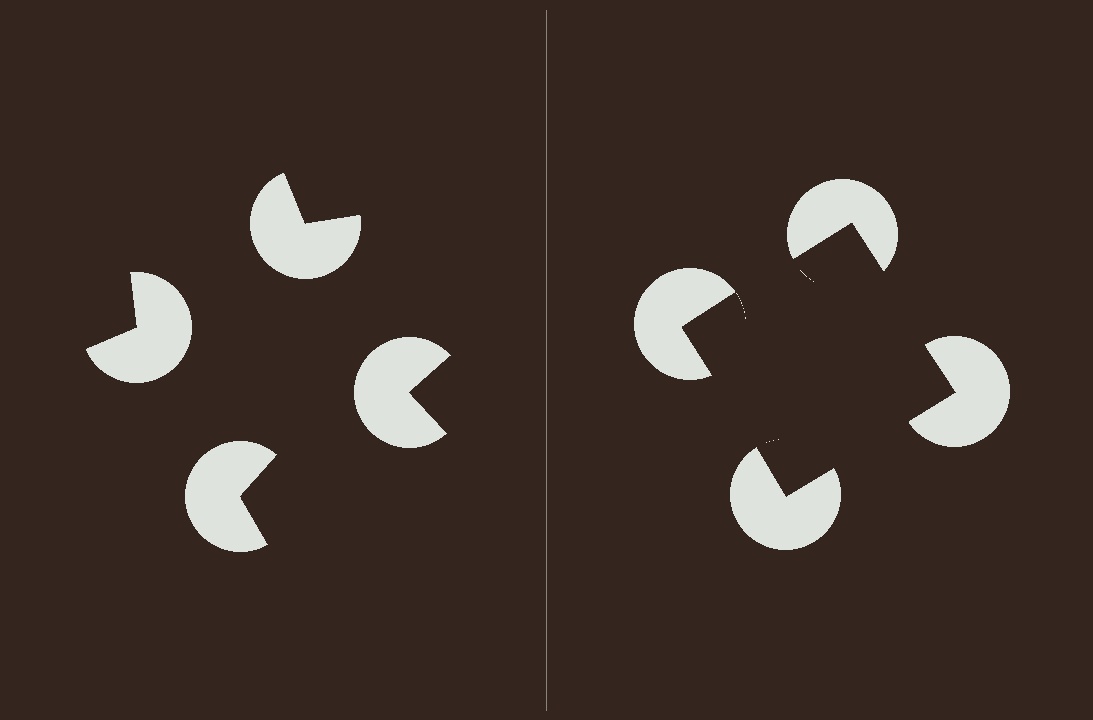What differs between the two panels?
The pac-man discs are positioned identically on both sides; only the wedge orientations differ. On the right they align to a square; on the left they are misaligned.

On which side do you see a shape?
An illusory square appears on the right side. On the left side the wedge cuts are rotated, so no coherent shape forms.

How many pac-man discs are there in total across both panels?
8 — 4 on each side.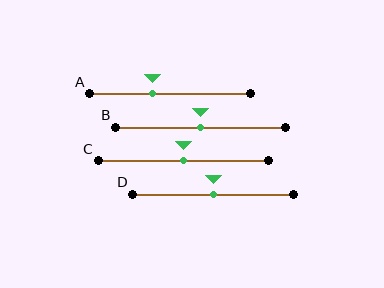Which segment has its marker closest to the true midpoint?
Segment B has its marker closest to the true midpoint.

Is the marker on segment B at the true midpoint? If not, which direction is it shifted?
Yes, the marker on segment B is at the true midpoint.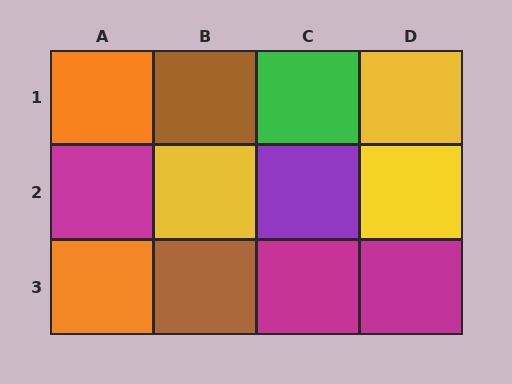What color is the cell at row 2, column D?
Yellow.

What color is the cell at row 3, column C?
Magenta.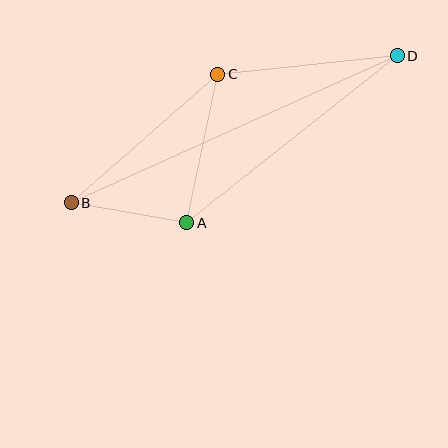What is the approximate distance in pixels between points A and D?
The distance between A and D is approximately 269 pixels.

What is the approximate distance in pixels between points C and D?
The distance between C and D is approximately 180 pixels.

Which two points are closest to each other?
Points A and B are closest to each other.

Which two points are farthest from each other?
Points B and D are farthest from each other.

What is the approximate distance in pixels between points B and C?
The distance between B and C is approximately 195 pixels.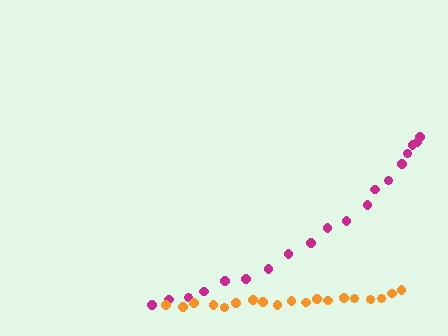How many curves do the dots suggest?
There are 2 distinct paths.